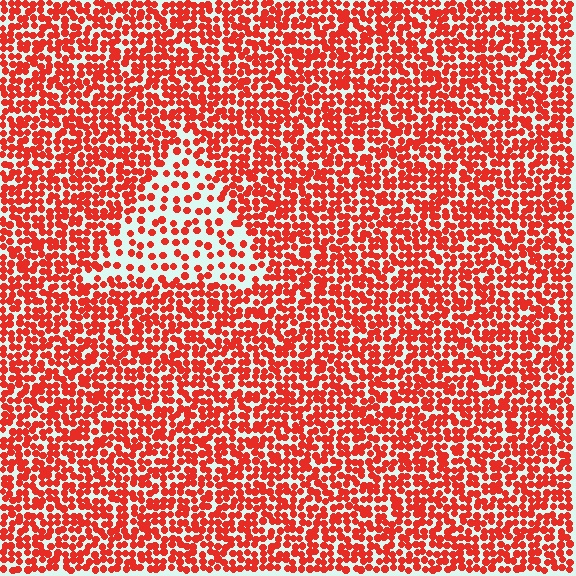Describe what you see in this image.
The image contains small red elements arranged at two different densities. A triangle-shaped region is visible where the elements are less densely packed than the surrounding area.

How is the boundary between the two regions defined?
The boundary is defined by a change in element density (approximately 2.2x ratio). All elements are the same color, size, and shape.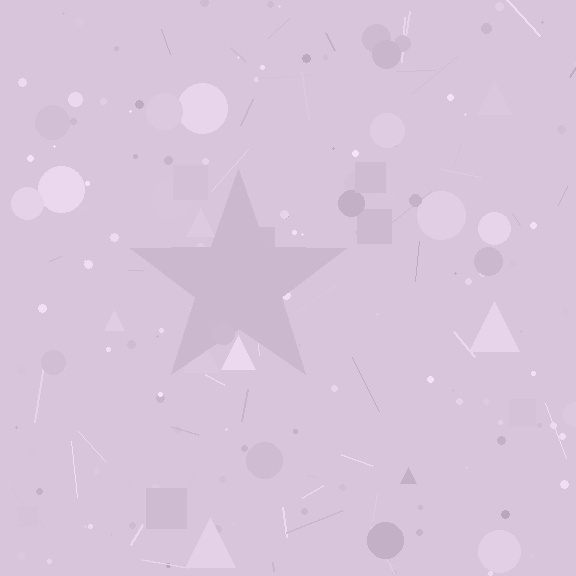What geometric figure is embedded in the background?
A star is embedded in the background.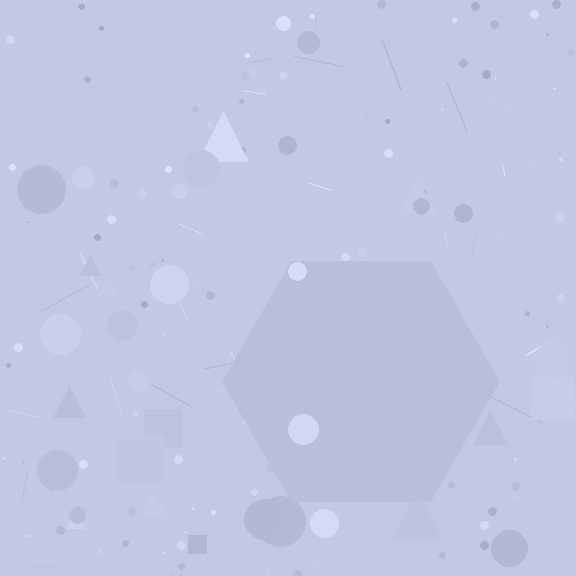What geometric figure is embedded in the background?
A hexagon is embedded in the background.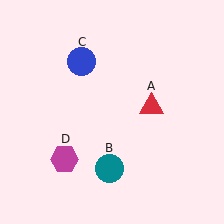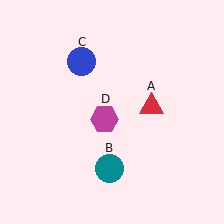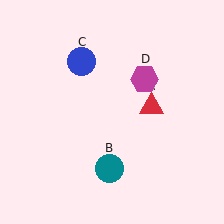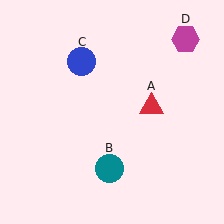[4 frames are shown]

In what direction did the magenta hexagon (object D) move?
The magenta hexagon (object D) moved up and to the right.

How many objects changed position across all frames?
1 object changed position: magenta hexagon (object D).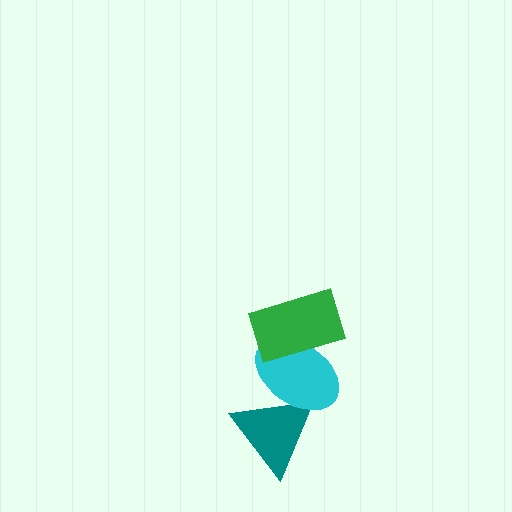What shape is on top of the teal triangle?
The cyan ellipse is on top of the teal triangle.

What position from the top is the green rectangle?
The green rectangle is 1st from the top.